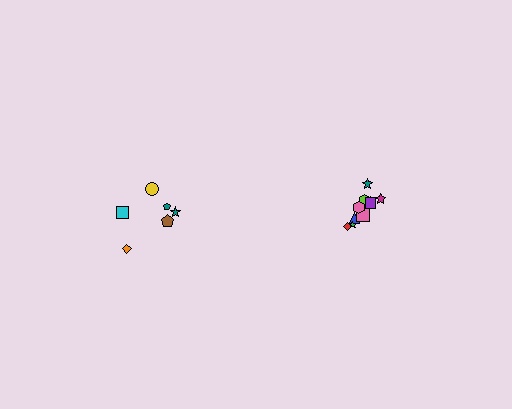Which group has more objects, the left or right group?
The right group.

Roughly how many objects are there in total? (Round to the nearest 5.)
Roughly 15 objects in total.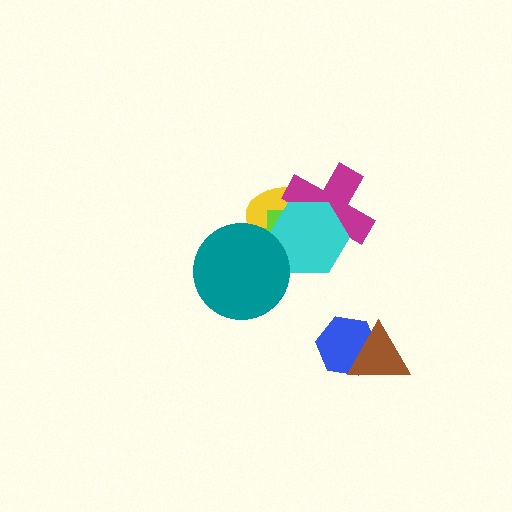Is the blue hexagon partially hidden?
Yes, it is partially covered by another shape.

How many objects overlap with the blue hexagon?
1 object overlaps with the blue hexagon.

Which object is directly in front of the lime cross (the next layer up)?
The magenta cross is directly in front of the lime cross.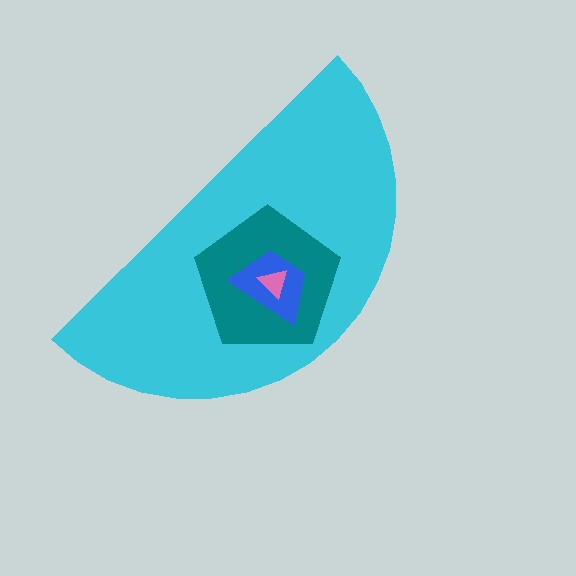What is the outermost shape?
The cyan semicircle.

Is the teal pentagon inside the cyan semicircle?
Yes.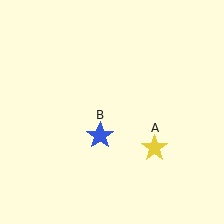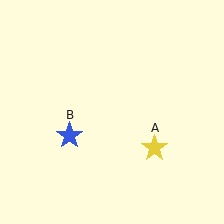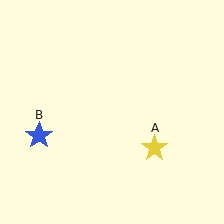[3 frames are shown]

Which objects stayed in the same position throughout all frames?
Yellow star (object A) remained stationary.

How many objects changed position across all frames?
1 object changed position: blue star (object B).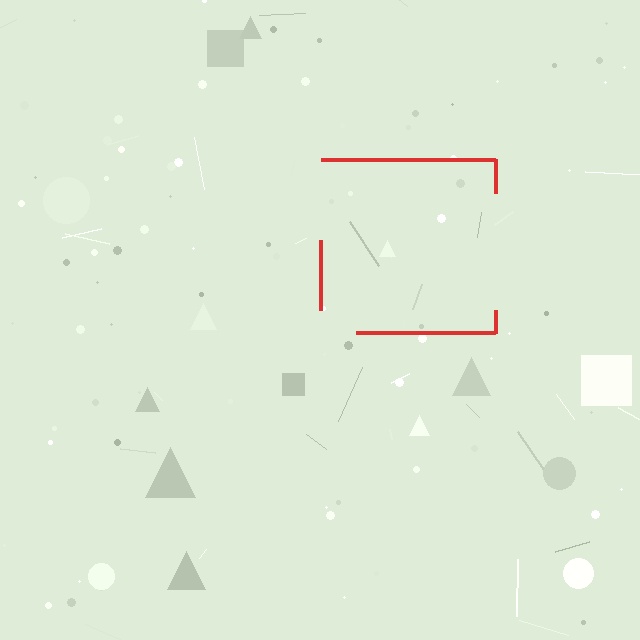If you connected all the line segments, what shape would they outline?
They would outline a square.